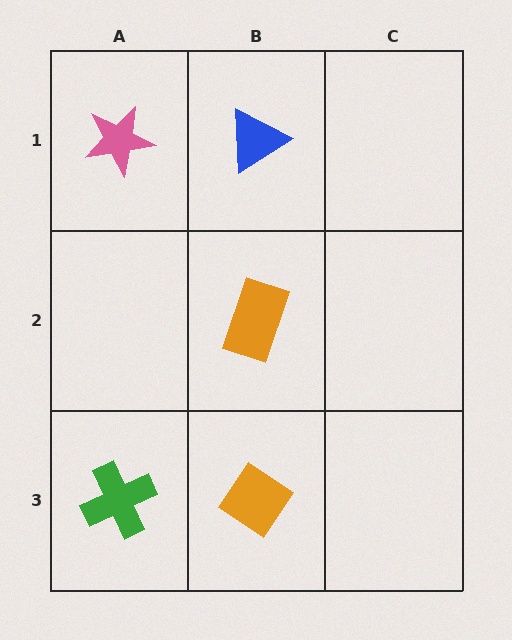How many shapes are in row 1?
2 shapes.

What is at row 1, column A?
A pink star.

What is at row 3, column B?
An orange diamond.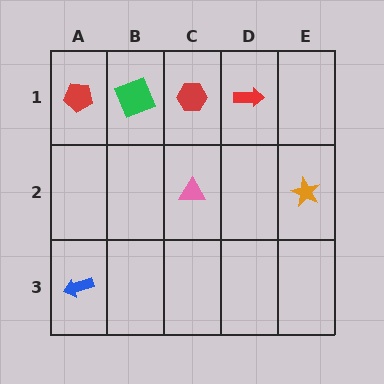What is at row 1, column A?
A red pentagon.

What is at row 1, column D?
A red arrow.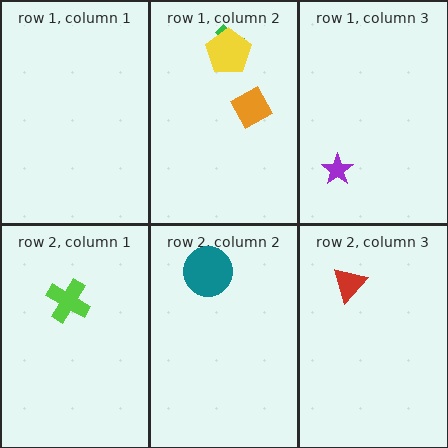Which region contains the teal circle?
The row 2, column 2 region.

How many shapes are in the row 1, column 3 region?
1.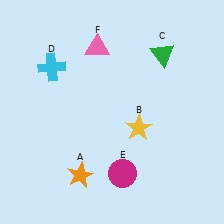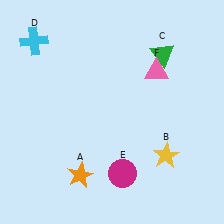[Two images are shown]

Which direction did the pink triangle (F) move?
The pink triangle (F) moved right.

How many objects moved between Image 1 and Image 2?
3 objects moved between the two images.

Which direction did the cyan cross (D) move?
The cyan cross (D) moved up.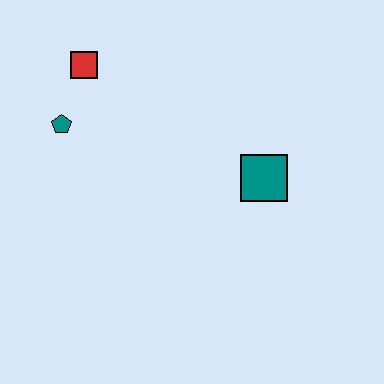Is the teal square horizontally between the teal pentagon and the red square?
No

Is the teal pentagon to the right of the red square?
No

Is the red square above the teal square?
Yes